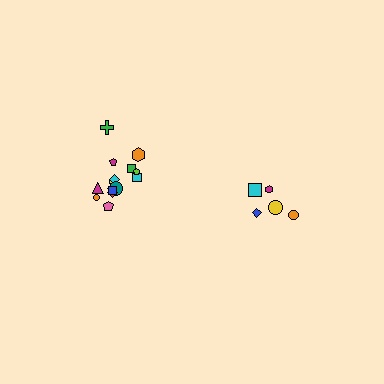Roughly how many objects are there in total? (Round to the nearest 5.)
Roughly 20 objects in total.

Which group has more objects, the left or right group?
The left group.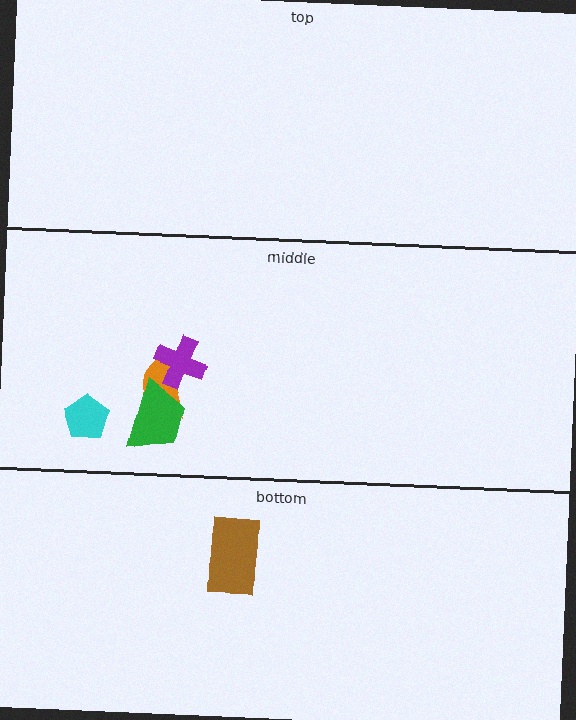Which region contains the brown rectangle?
The bottom region.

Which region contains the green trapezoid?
The middle region.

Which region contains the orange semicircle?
The middle region.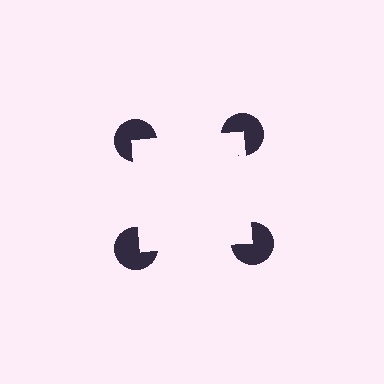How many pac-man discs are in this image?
There are 4 — one at each vertex of the illusory square.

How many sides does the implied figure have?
4 sides.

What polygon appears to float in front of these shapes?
An illusory square — its edges are inferred from the aligned wedge cuts in the pac-man discs, not physically drawn.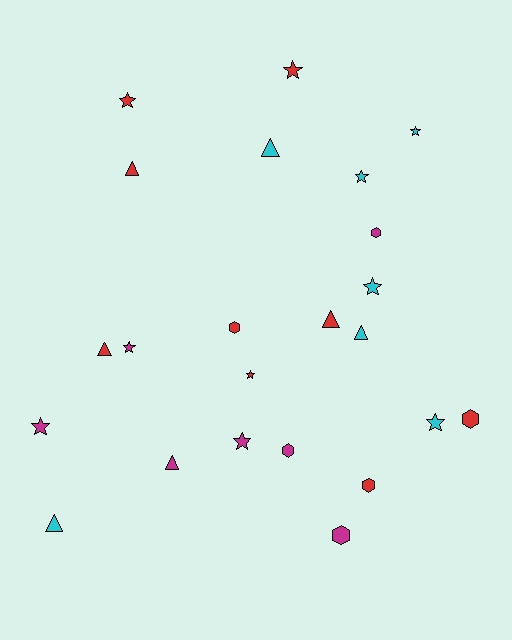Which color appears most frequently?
Red, with 9 objects.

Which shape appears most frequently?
Star, with 10 objects.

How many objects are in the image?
There are 23 objects.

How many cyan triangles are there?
There are 3 cyan triangles.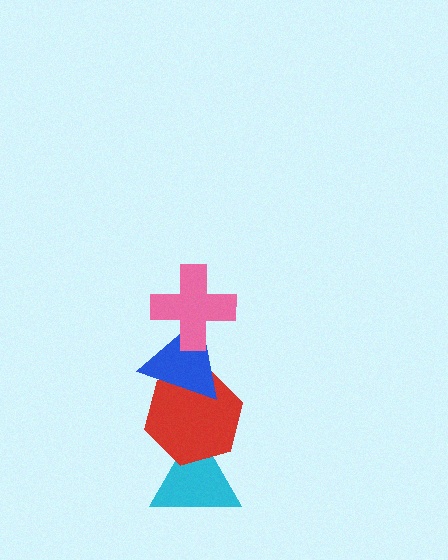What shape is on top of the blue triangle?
The pink cross is on top of the blue triangle.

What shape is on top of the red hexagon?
The blue triangle is on top of the red hexagon.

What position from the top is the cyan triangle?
The cyan triangle is 4th from the top.